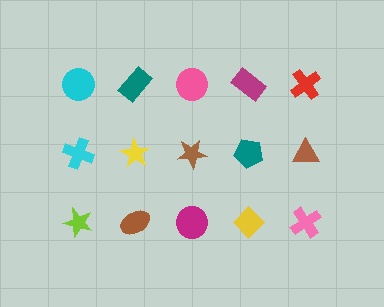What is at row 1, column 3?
A pink circle.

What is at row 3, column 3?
A magenta circle.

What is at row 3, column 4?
A yellow diamond.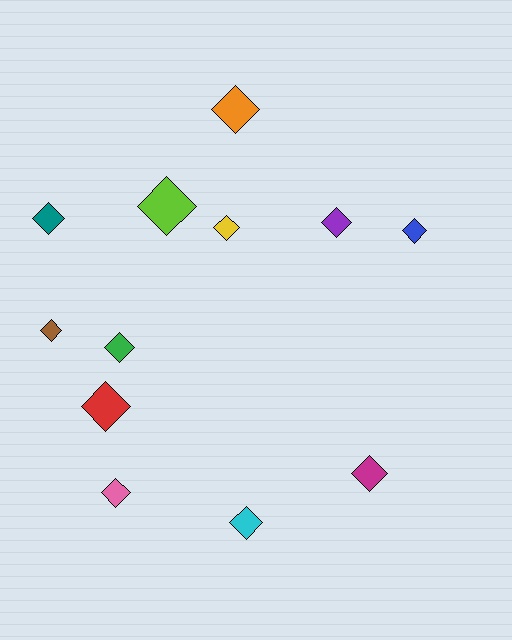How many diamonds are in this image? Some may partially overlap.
There are 12 diamonds.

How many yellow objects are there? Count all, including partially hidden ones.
There is 1 yellow object.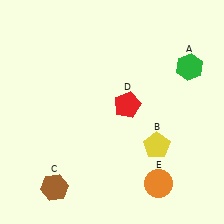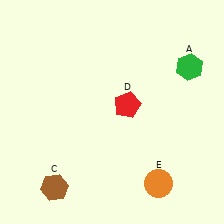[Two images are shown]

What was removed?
The yellow pentagon (B) was removed in Image 2.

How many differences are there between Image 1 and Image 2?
There is 1 difference between the two images.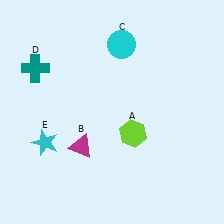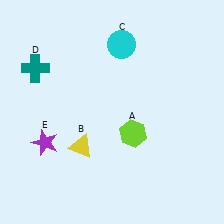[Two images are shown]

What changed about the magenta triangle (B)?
In Image 1, B is magenta. In Image 2, it changed to yellow.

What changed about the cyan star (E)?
In Image 1, E is cyan. In Image 2, it changed to purple.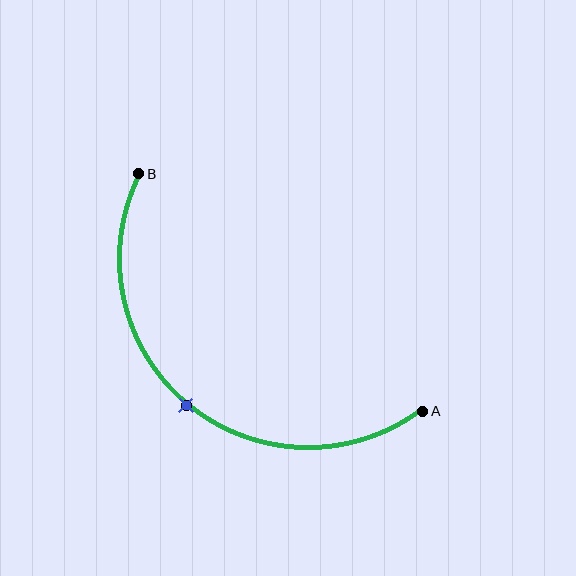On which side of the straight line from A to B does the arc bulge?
The arc bulges below and to the left of the straight line connecting A and B.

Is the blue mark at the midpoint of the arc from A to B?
Yes. The blue mark lies on the arc at equal arc-length from both A and B — it is the arc midpoint.